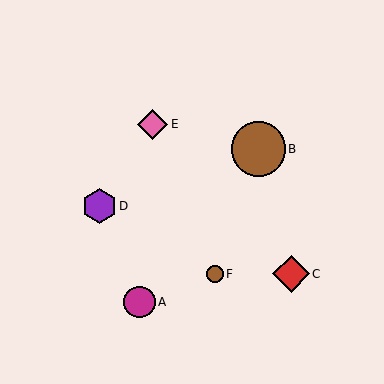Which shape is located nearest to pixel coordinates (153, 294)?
The magenta circle (labeled A) at (140, 302) is nearest to that location.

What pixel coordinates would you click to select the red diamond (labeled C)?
Click at (291, 274) to select the red diamond C.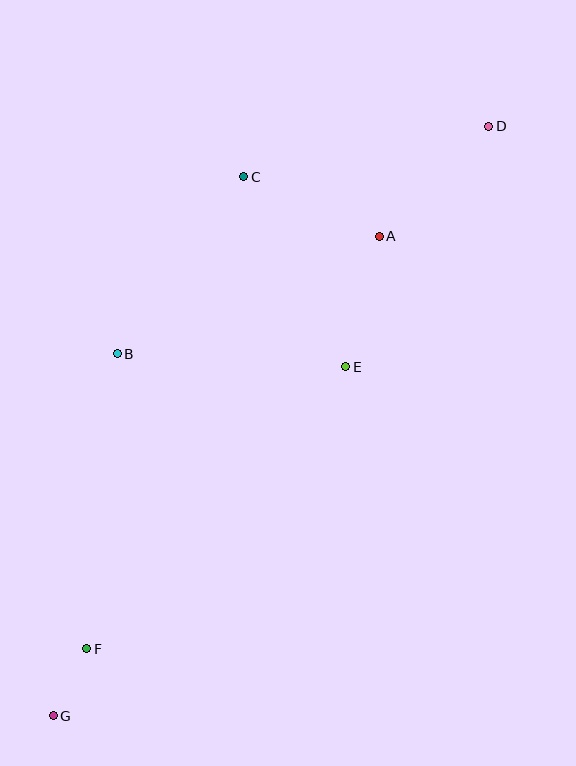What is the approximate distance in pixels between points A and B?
The distance between A and B is approximately 287 pixels.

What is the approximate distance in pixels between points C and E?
The distance between C and E is approximately 215 pixels.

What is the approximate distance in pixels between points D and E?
The distance between D and E is approximately 280 pixels.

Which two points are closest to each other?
Points F and G are closest to each other.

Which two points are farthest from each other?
Points D and G are farthest from each other.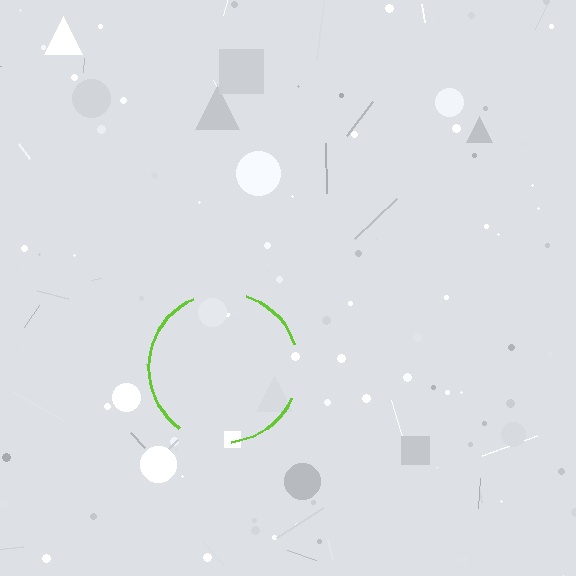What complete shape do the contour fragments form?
The contour fragments form a circle.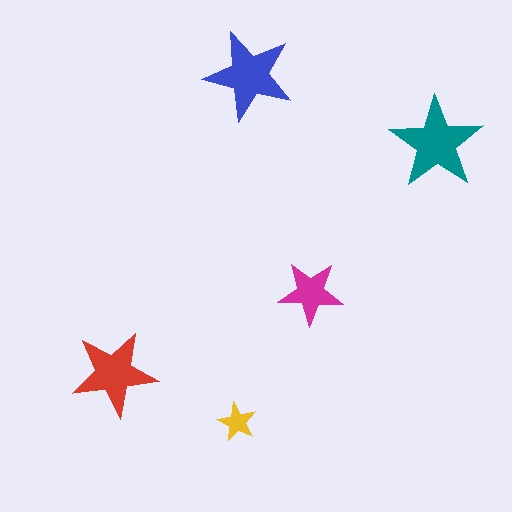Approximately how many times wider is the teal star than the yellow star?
About 2.5 times wider.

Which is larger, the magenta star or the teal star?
The teal one.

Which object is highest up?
The blue star is topmost.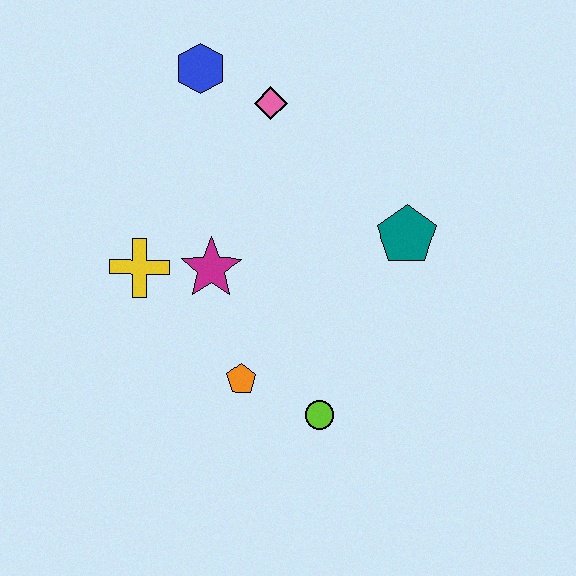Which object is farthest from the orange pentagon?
The blue hexagon is farthest from the orange pentagon.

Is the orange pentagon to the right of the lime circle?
No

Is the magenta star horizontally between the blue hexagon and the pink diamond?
Yes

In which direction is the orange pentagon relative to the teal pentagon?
The orange pentagon is to the left of the teal pentagon.